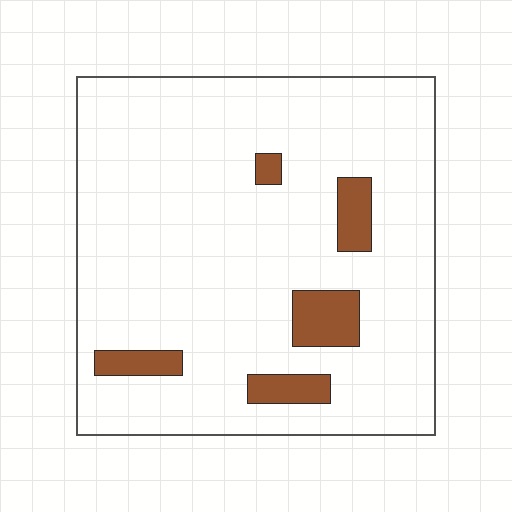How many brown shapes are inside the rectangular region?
5.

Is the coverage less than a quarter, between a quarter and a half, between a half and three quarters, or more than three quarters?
Less than a quarter.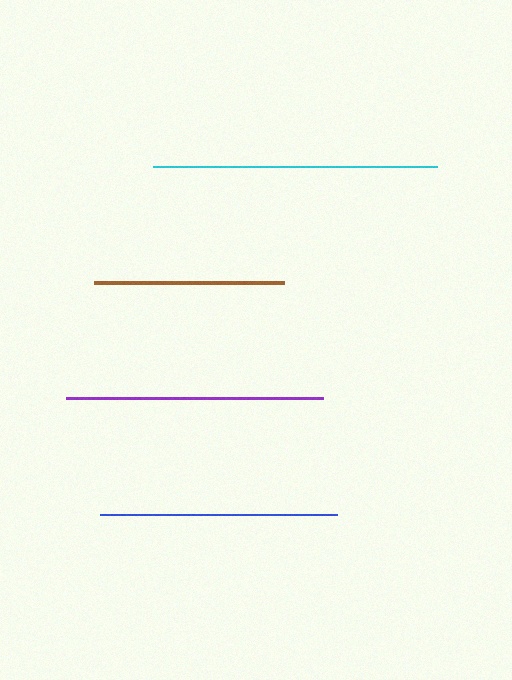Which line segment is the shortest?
The brown line is the shortest at approximately 190 pixels.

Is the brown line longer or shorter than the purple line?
The purple line is longer than the brown line.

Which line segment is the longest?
The cyan line is the longest at approximately 284 pixels.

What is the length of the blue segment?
The blue segment is approximately 237 pixels long.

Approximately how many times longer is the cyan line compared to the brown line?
The cyan line is approximately 1.5 times the length of the brown line.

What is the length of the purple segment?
The purple segment is approximately 257 pixels long.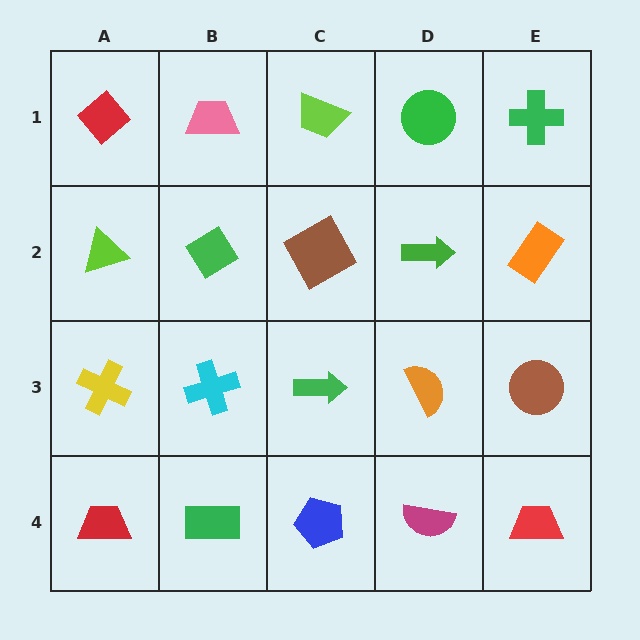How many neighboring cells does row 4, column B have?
3.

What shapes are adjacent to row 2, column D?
A green circle (row 1, column D), an orange semicircle (row 3, column D), a brown square (row 2, column C), an orange rectangle (row 2, column E).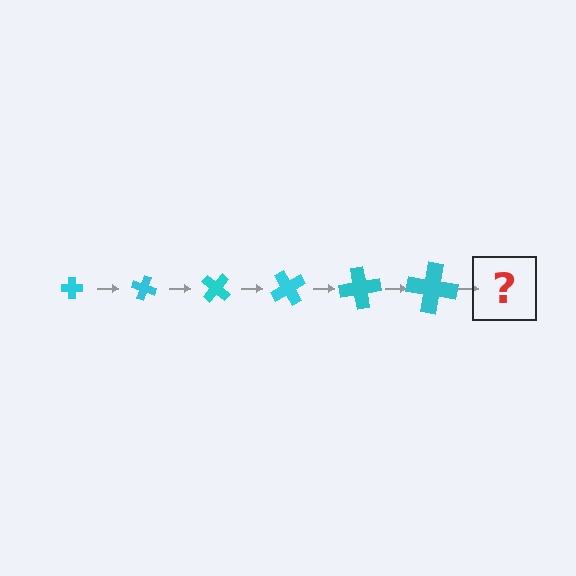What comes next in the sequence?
The next element should be a cross, larger than the previous one and rotated 120 degrees from the start.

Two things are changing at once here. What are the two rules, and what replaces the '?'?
The two rules are that the cross grows larger each step and it rotates 20 degrees each step. The '?' should be a cross, larger than the previous one and rotated 120 degrees from the start.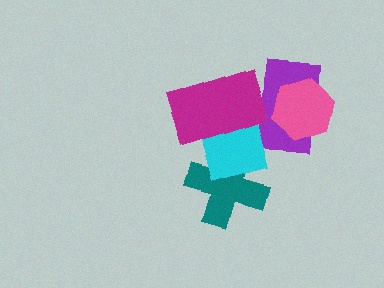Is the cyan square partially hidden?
Yes, it is partially covered by another shape.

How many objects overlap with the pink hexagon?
1 object overlaps with the pink hexagon.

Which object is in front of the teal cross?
The cyan square is in front of the teal cross.